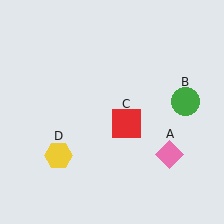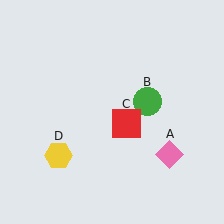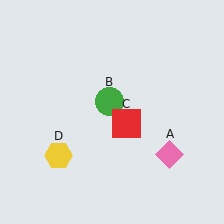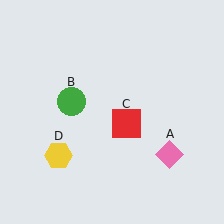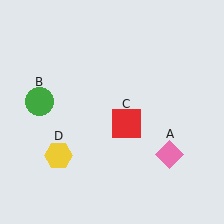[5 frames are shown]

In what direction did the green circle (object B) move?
The green circle (object B) moved left.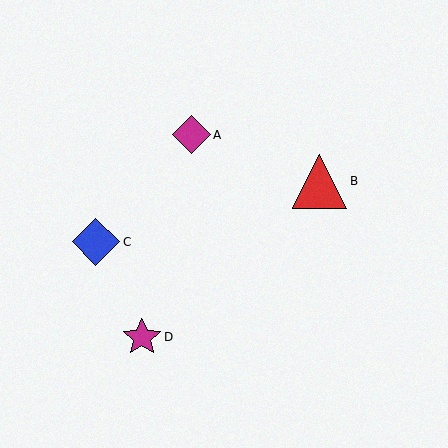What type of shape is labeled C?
Shape C is a blue diamond.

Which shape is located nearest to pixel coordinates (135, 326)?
The magenta star (labeled D) at (142, 337) is nearest to that location.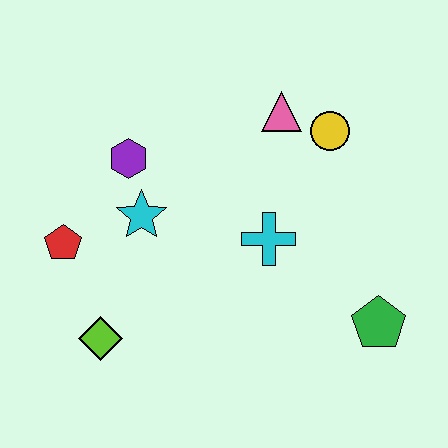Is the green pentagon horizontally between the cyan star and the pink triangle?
No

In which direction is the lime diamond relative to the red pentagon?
The lime diamond is below the red pentagon.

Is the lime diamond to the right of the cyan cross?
No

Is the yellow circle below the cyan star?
No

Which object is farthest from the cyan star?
The green pentagon is farthest from the cyan star.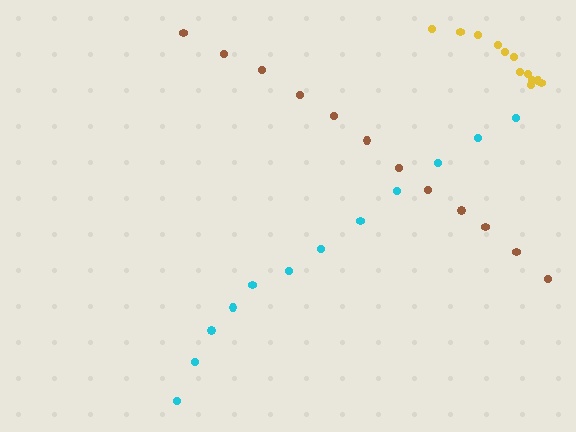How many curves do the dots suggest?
There are 3 distinct paths.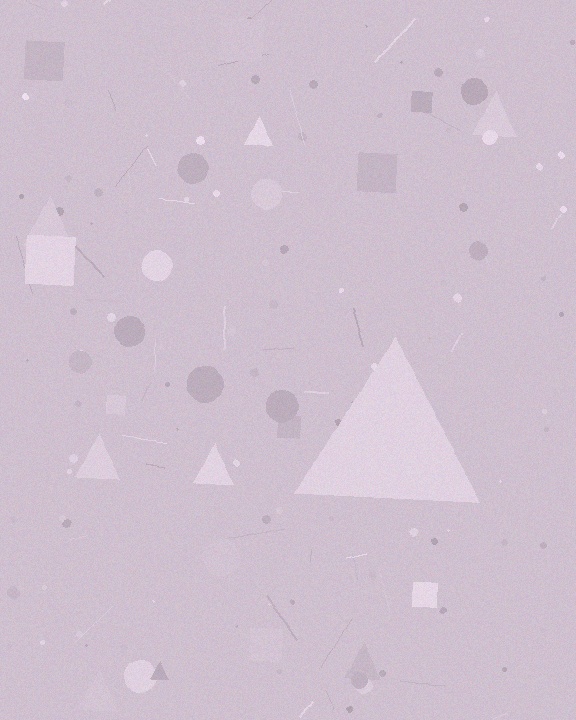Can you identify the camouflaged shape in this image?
The camouflaged shape is a triangle.